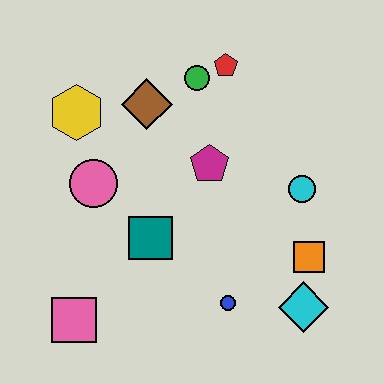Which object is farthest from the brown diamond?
The cyan diamond is farthest from the brown diamond.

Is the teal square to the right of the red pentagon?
No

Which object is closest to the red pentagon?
The green circle is closest to the red pentagon.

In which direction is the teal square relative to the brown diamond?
The teal square is below the brown diamond.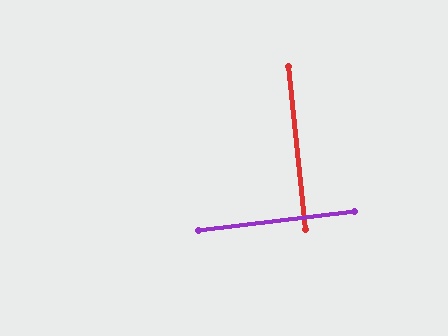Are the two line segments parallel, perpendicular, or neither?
Perpendicular — they meet at approximately 89°.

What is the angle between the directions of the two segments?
Approximately 89 degrees.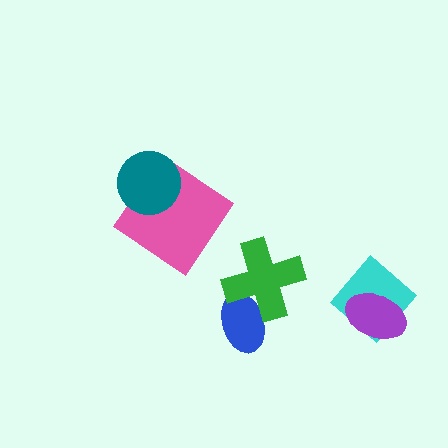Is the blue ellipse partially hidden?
Yes, it is partially covered by another shape.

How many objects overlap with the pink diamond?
1 object overlaps with the pink diamond.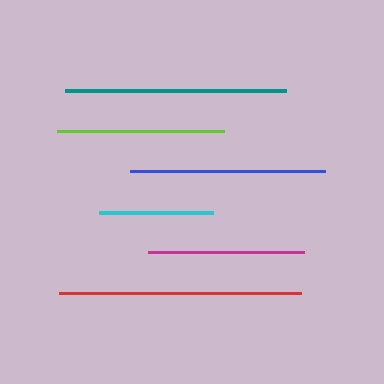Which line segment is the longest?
The red line is the longest at approximately 242 pixels.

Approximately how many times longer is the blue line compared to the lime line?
The blue line is approximately 1.2 times the length of the lime line.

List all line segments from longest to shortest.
From longest to shortest: red, teal, blue, lime, magenta, cyan.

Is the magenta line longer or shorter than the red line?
The red line is longer than the magenta line.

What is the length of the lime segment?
The lime segment is approximately 168 pixels long.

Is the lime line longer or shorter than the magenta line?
The lime line is longer than the magenta line.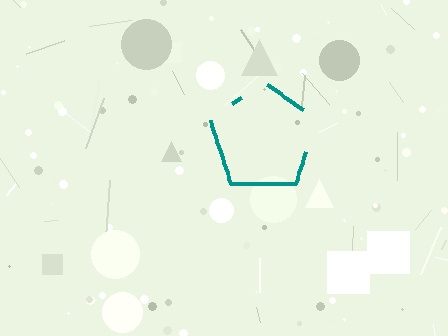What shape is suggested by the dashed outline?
The dashed outline suggests a pentagon.